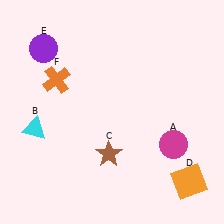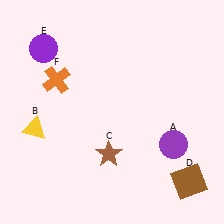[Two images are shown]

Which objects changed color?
A changed from magenta to purple. B changed from cyan to yellow. D changed from orange to brown.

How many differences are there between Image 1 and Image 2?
There are 3 differences between the two images.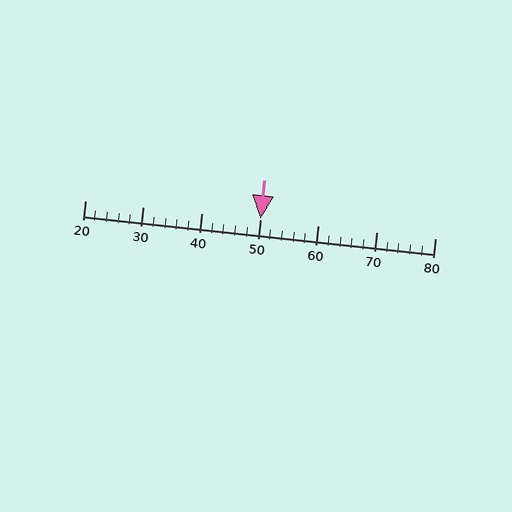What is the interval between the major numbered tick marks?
The major tick marks are spaced 10 units apart.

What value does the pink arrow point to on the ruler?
The pink arrow points to approximately 50.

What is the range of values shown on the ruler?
The ruler shows values from 20 to 80.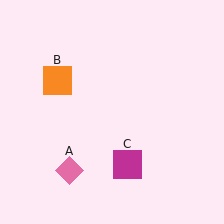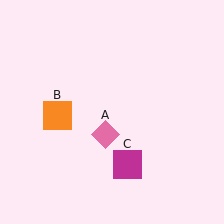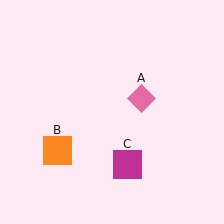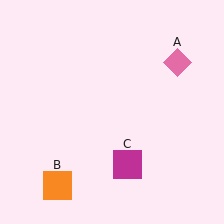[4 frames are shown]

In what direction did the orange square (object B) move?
The orange square (object B) moved down.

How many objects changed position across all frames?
2 objects changed position: pink diamond (object A), orange square (object B).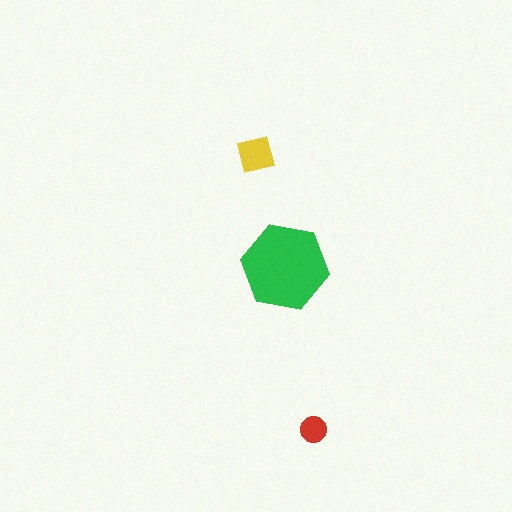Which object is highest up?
The yellow square is topmost.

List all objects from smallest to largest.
The red circle, the yellow square, the green hexagon.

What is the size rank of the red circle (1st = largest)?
3rd.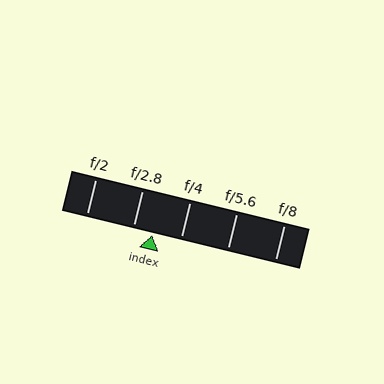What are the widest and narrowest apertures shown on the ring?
The widest aperture shown is f/2 and the narrowest is f/8.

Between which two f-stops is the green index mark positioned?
The index mark is between f/2.8 and f/4.